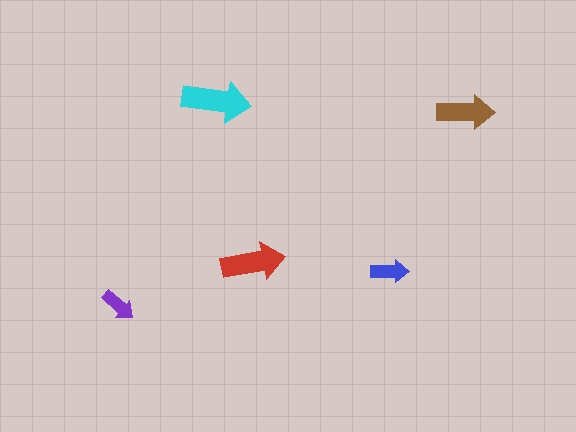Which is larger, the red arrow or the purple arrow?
The red one.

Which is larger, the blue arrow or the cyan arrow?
The cyan one.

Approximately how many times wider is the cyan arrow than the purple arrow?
About 2 times wider.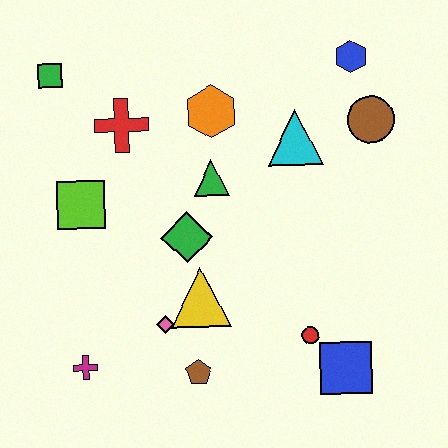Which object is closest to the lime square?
The red cross is closest to the lime square.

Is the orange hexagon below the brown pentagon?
No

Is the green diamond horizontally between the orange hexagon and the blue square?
No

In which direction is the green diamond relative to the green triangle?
The green diamond is below the green triangle.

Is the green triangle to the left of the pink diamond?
No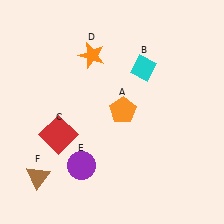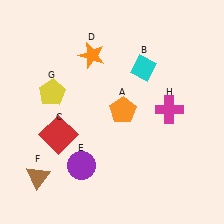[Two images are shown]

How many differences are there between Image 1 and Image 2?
There are 2 differences between the two images.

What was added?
A yellow pentagon (G), a magenta cross (H) were added in Image 2.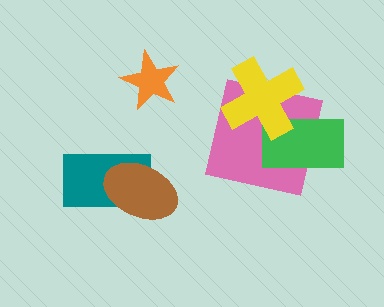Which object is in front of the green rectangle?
The yellow cross is in front of the green rectangle.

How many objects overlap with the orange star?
0 objects overlap with the orange star.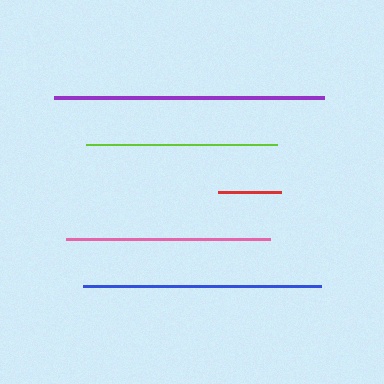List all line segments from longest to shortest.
From longest to shortest: purple, blue, pink, lime, red.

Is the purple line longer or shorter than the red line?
The purple line is longer than the red line.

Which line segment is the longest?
The purple line is the longest at approximately 270 pixels.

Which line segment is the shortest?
The red line is the shortest at approximately 64 pixels.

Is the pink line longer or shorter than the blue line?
The blue line is longer than the pink line.